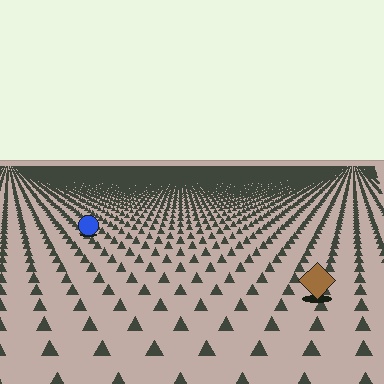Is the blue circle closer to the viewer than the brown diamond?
No. The brown diamond is closer — you can tell from the texture gradient: the ground texture is coarser near it.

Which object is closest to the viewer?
The brown diamond is closest. The texture marks near it are larger and more spread out.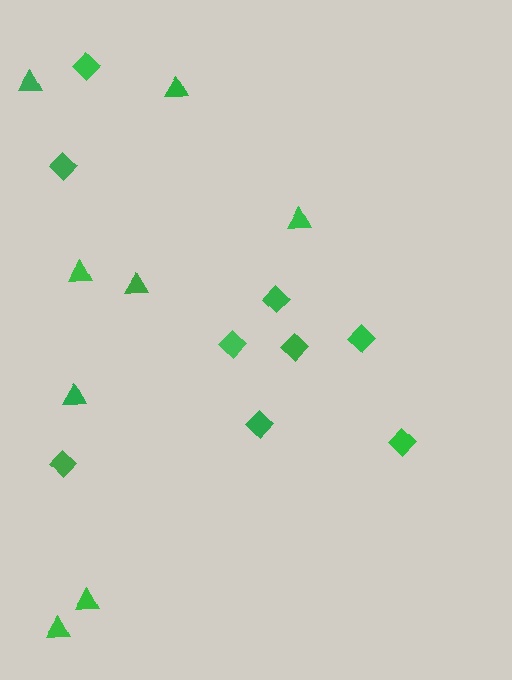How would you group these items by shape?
There are 2 groups: one group of diamonds (9) and one group of triangles (8).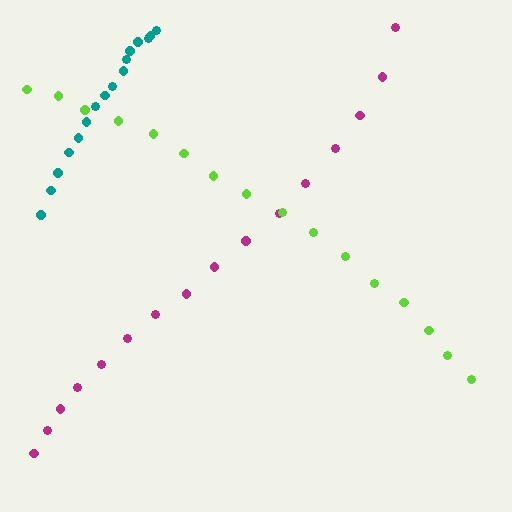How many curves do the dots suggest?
There are 3 distinct paths.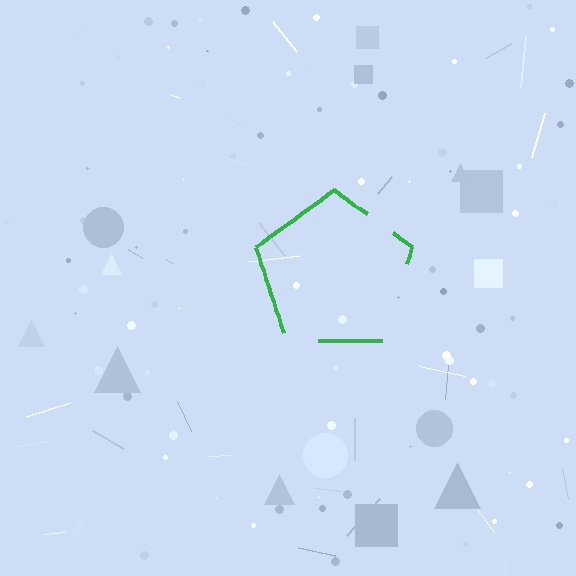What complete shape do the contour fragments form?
The contour fragments form a pentagon.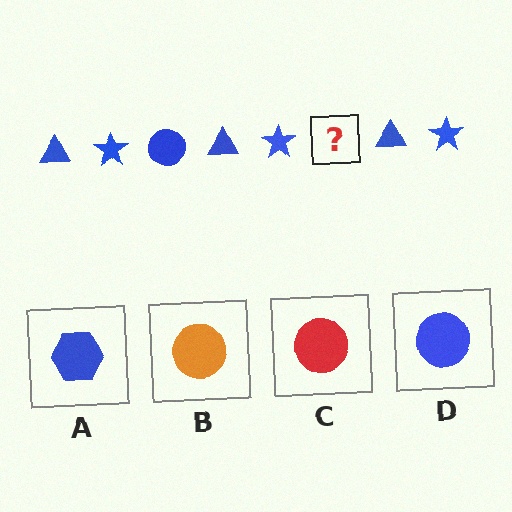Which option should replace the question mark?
Option D.